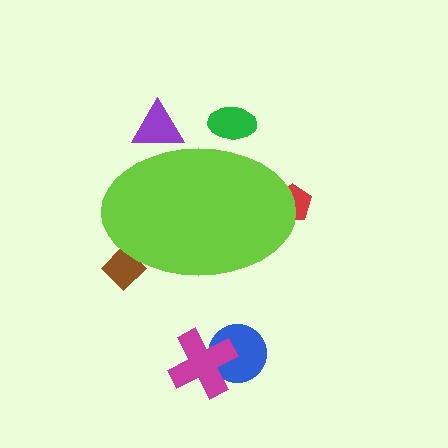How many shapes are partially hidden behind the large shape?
4 shapes are partially hidden.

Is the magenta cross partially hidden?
No, the magenta cross is fully visible.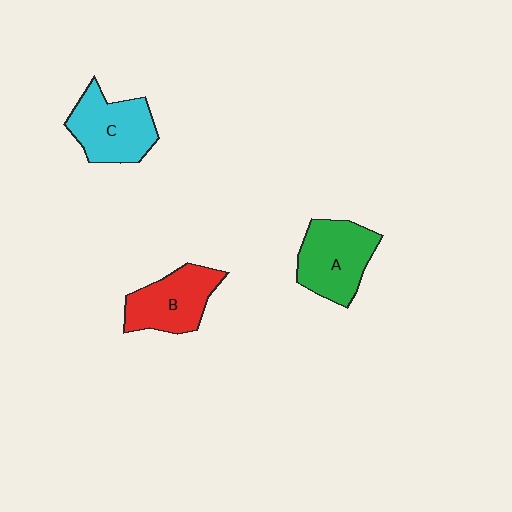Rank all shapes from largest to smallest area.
From largest to smallest: A (green), C (cyan), B (red).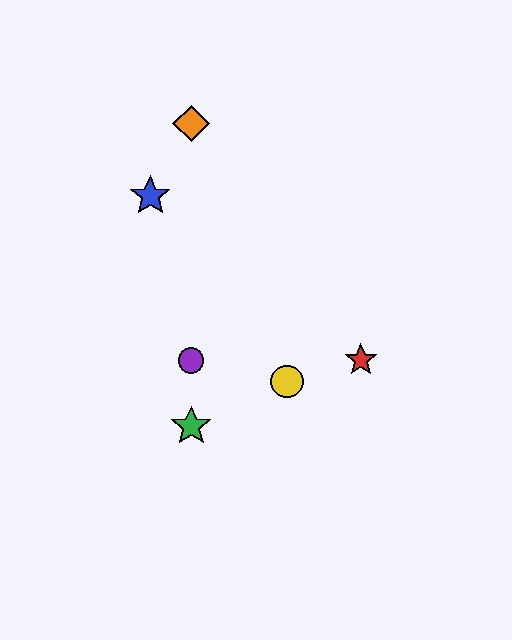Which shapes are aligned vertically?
The green star, the purple circle, the orange diamond are aligned vertically.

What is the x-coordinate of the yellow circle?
The yellow circle is at x≈287.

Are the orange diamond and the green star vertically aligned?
Yes, both are at x≈191.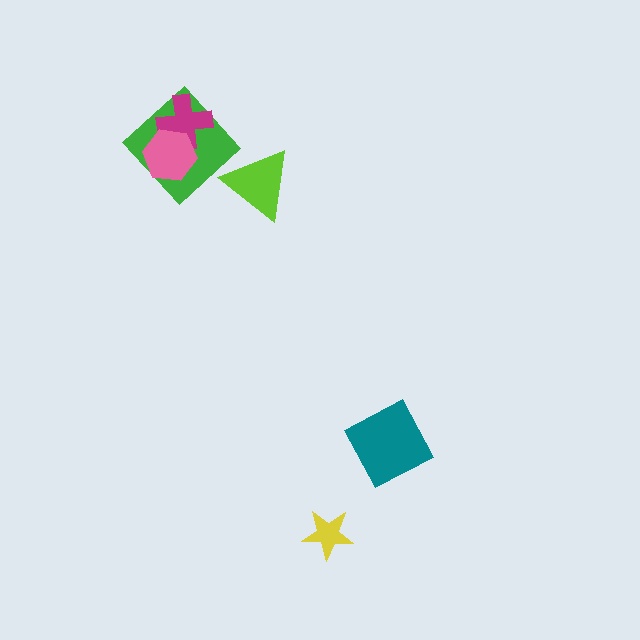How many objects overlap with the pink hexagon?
2 objects overlap with the pink hexagon.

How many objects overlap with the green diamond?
2 objects overlap with the green diamond.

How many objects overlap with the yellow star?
0 objects overlap with the yellow star.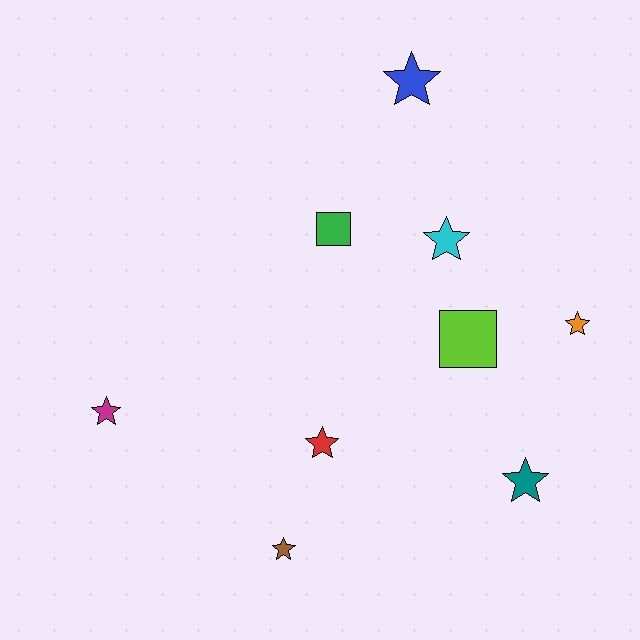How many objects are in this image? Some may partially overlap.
There are 9 objects.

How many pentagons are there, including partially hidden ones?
There are no pentagons.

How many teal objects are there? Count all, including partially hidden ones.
There is 1 teal object.